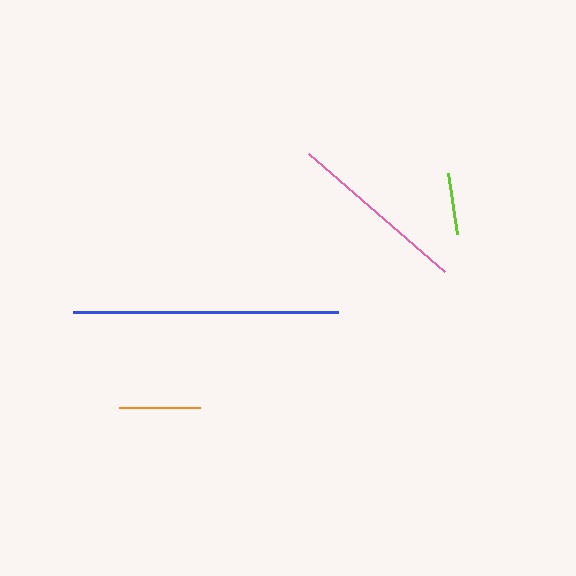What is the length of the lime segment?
The lime segment is approximately 61 pixels long.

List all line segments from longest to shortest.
From longest to shortest: blue, pink, orange, lime.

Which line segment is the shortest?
The lime line is the shortest at approximately 61 pixels.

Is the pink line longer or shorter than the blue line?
The blue line is longer than the pink line.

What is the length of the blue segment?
The blue segment is approximately 265 pixels long.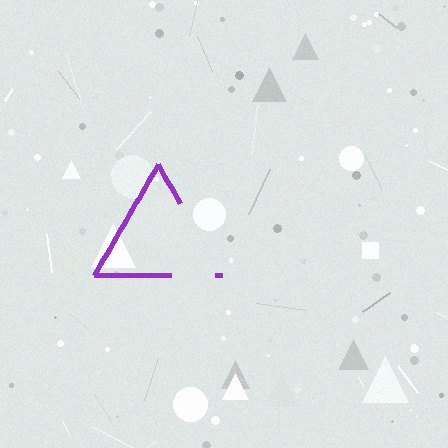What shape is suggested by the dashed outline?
The dashed outline suggests a triangle.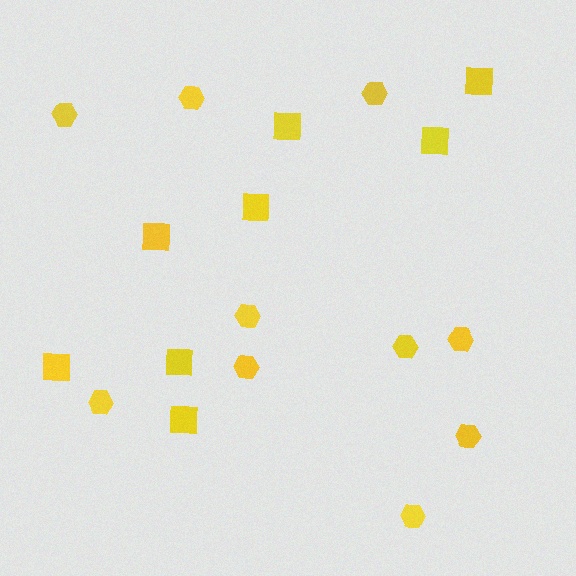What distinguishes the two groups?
There are 2 groups: one group of hexagons (10) and one group of squares (8).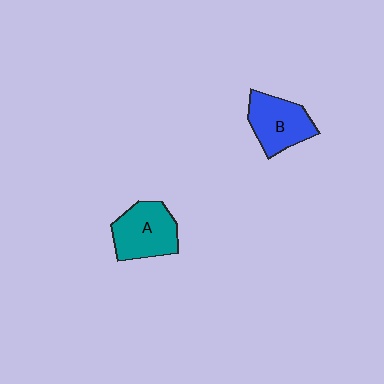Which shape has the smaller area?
Shape B (blue).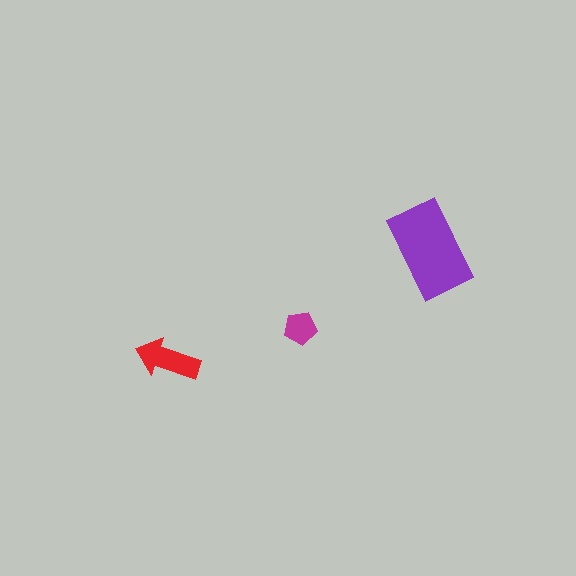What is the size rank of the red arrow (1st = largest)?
2nd.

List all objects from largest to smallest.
The purple rectangle, the red arrow, the magenta pentagon.